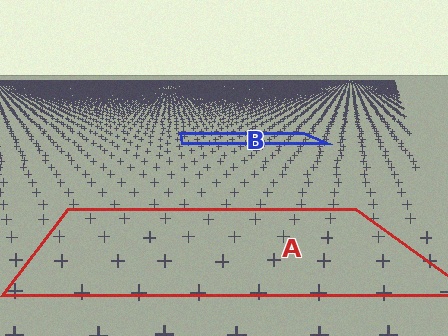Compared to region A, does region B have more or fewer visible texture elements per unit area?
Region B has more texture elements per unit area — they are packed more densely because it is farther away.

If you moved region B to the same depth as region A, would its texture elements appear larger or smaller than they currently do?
They would appear larger. At a closer depth, the same texture elements are projected at a bigger on-screen size.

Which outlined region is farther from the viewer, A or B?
Region B is farther from the viewer — the texture elements inside it appear smaller and more densely packed.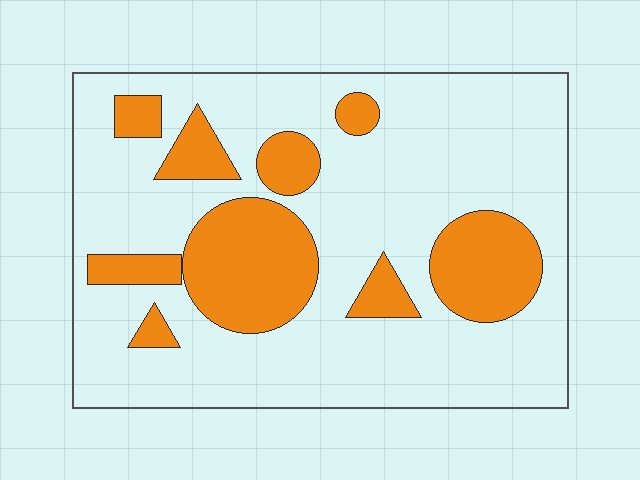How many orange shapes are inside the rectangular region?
9.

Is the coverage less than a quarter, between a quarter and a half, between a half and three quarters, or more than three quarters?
Between a quarter and a half.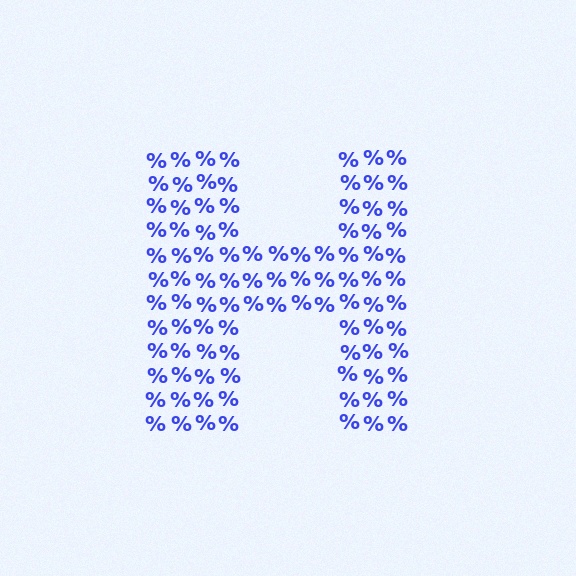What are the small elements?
The small elements are percent signs.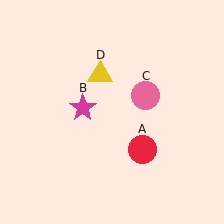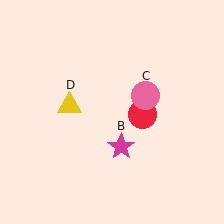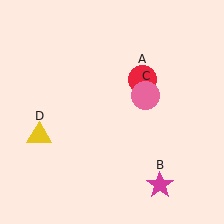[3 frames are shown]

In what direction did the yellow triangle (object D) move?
The yellow triangle (object D) moved down and to the left.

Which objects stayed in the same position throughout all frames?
Pink circle (object C) remained stationary.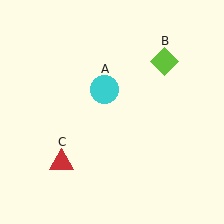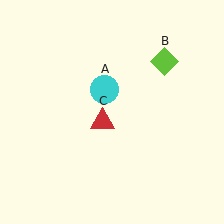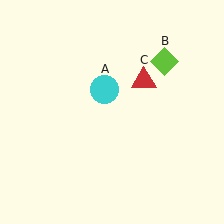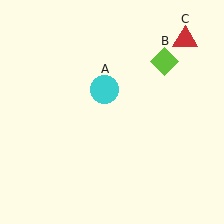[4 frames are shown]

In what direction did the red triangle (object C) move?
The red triangle (object C) moved up and to the right.